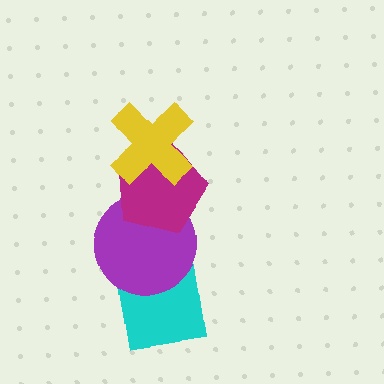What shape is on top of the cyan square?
The purple circle is on top of the cyan square.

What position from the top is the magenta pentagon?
The magenta pentagon is 2nd from the top.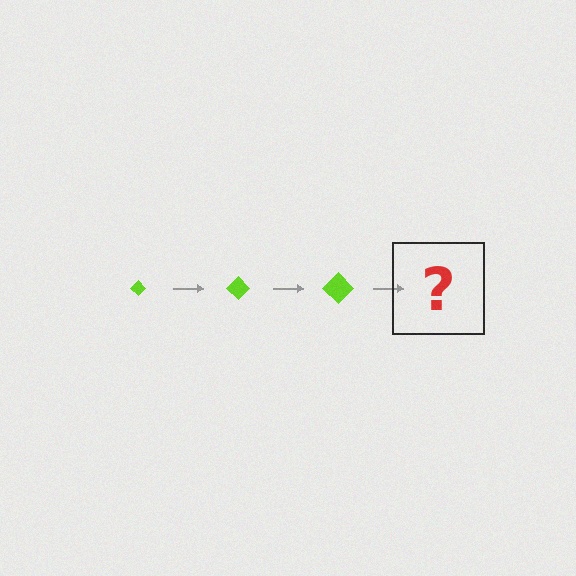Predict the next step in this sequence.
The next step is a lime diamond, larger than the previous one.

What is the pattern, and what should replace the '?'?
The pattern is that the diamond gets progressively larger each step. The '?' should be a lime diamond, larger than the previous one.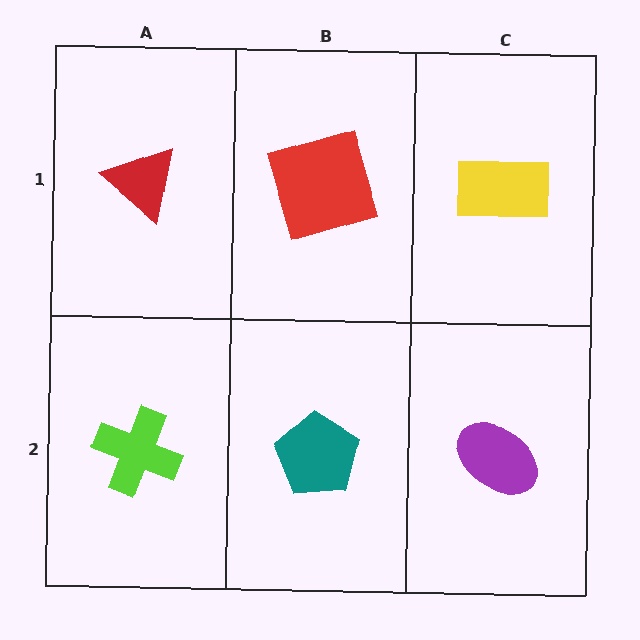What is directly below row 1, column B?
A teal pentagon.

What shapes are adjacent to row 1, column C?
A purple ellipse (row 2, column C), a red square (row 1, column B).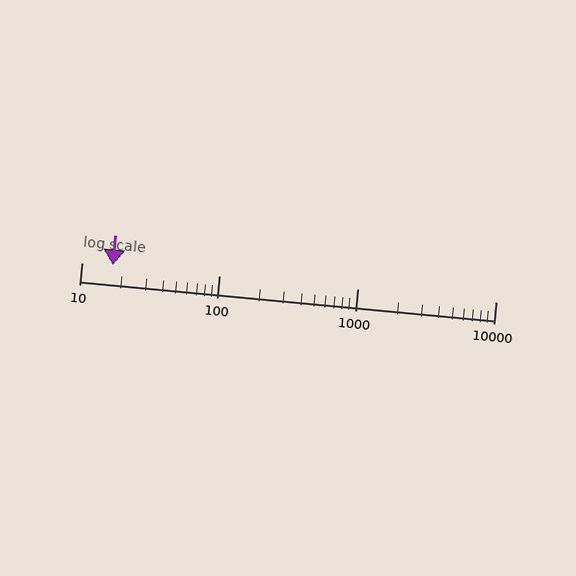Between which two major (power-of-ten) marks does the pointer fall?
The pointer is between 10 and 100.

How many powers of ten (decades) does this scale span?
The scale spans 3 decades, from 10 to 10000.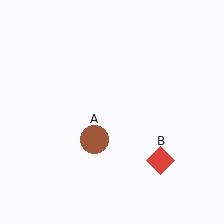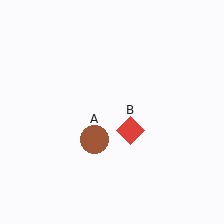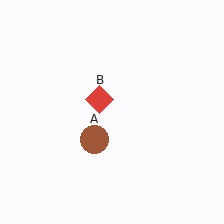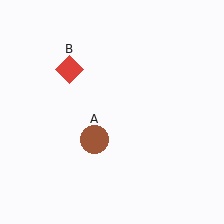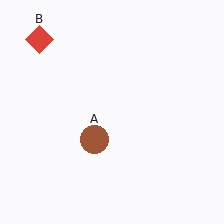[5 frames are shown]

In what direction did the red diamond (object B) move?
The red diamond (object B) moved up and to the left.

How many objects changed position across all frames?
1 object changed position: red diamond (object B).